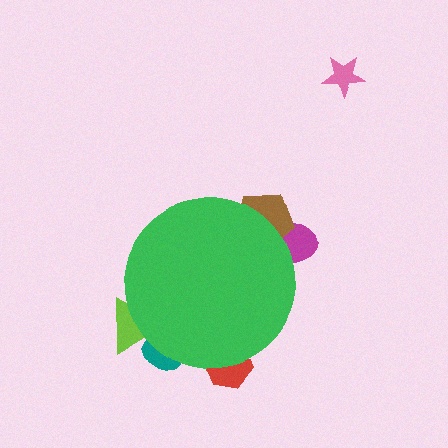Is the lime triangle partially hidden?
Yes, the lime triangle is partially hidden behind the green circle.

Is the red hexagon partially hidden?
Yes, the red hexagon is partially hidden behind the green circle.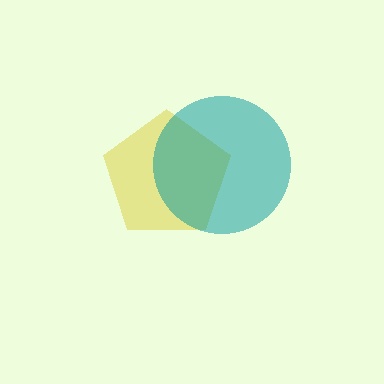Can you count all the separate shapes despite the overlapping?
Yes, there are 2 separate shapes.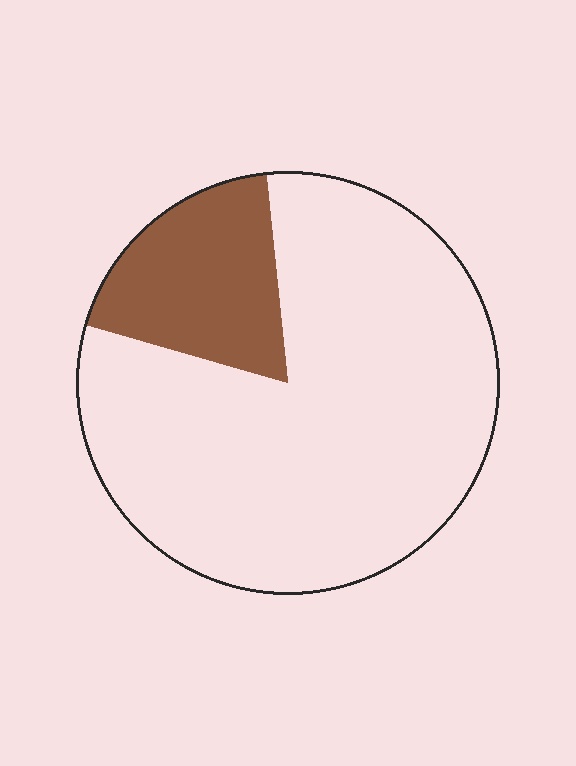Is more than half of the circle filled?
No.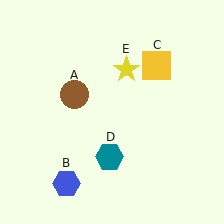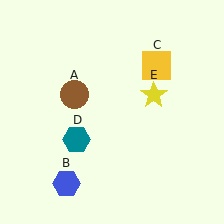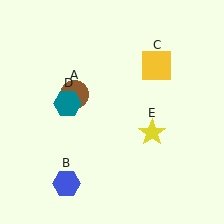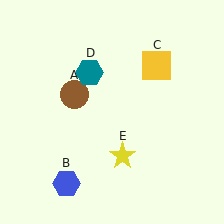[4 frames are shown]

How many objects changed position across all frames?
2 objects changed position: teal hexagon (object D), yellow star (object E).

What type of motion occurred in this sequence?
The teal hexagon (object D), yellow star (object E) rotated clockwise around the center of the scene.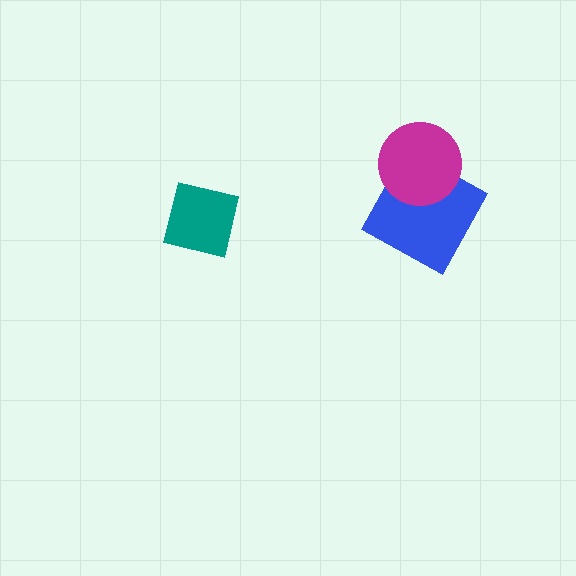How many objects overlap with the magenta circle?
1 object overlaps with the magenta circle.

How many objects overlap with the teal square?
0 objects overlap with the teal square.